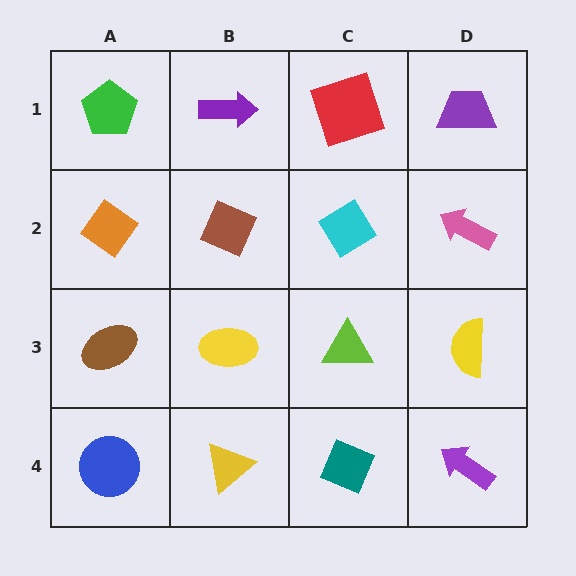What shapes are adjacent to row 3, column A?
An orange diamond (row 2, column A), a blue circle (row 4, column A), a yellow ellipse (row 3, column B).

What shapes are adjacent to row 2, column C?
A red square (row 1, column C), a lime triangle (row 3, column C), a brown diamond (row 2, column B), a pink arrow (row 2, column D).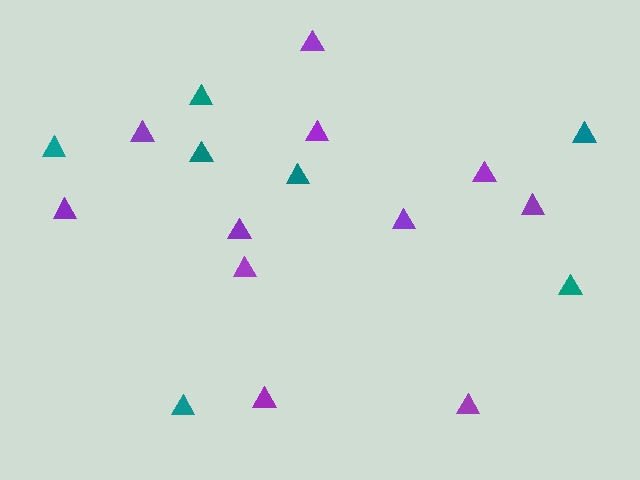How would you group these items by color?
There are 2 groups: one group of teal triangles (7) and one group of purple triangles (11).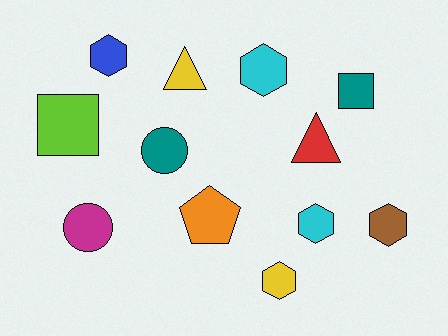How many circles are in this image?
There are 2 circles.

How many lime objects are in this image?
There is 1 lime object.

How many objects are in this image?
There are 12 objects.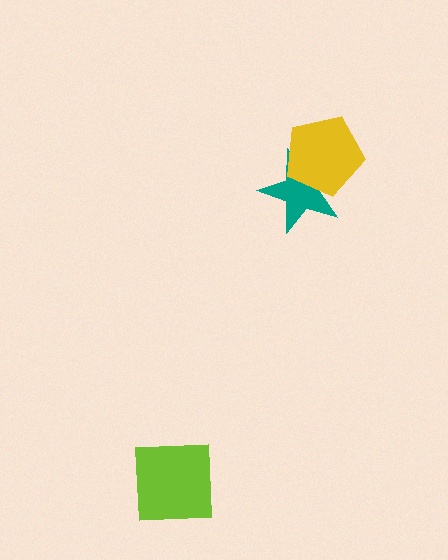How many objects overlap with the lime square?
0 objects overlap with the lime square.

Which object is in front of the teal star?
The yellow pentagon is in front of the teal star.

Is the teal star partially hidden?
Yes, it is partially covered by another shape.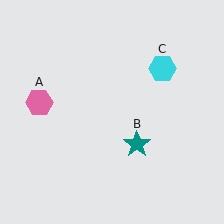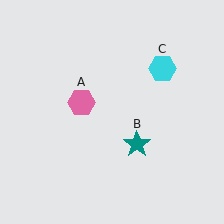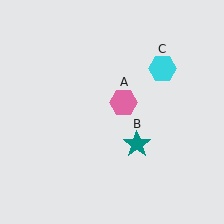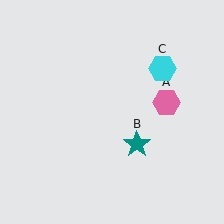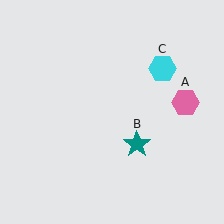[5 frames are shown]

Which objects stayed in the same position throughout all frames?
Teal star (object B) and cyan hexagon (object C) remained stationary.